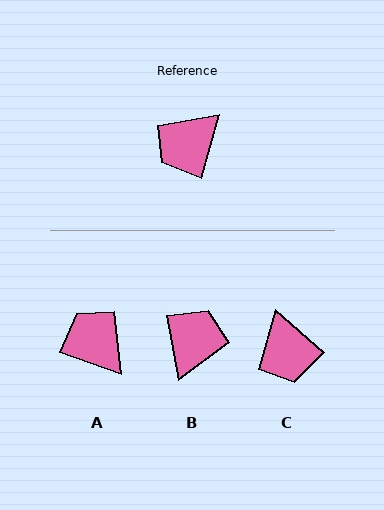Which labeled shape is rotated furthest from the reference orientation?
B, about 153 degrees away.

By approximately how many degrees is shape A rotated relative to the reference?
Approximately 93 degrees clockwise.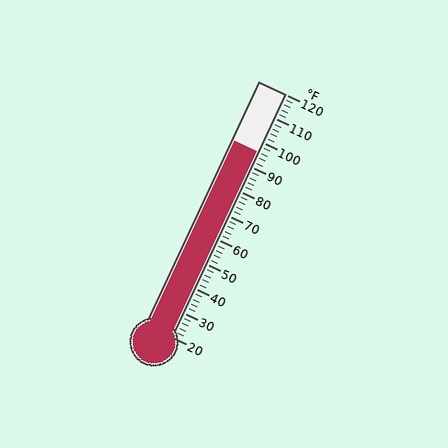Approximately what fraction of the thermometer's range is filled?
The thermometer is filled to approximately 75% of its range.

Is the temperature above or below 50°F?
The temperature is above 50°F.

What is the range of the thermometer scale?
The thermometer scale ranges from 20°F to 120°F.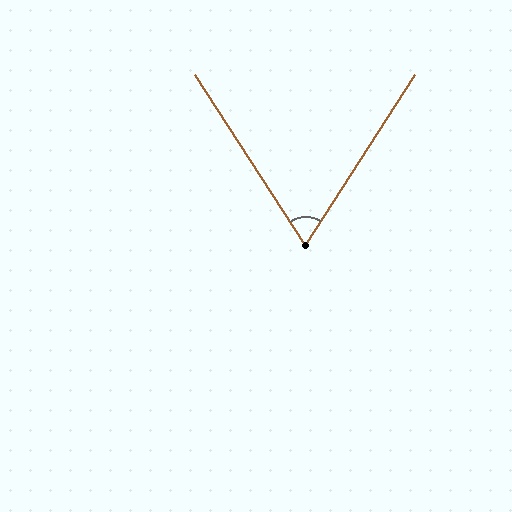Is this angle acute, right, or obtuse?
It is acute.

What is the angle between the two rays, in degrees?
Approximately 65 degrees.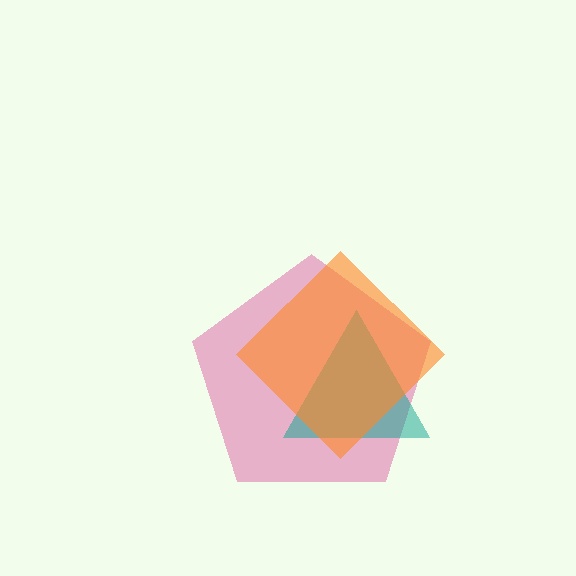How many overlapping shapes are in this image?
There are 3 overlapping shapes in the image.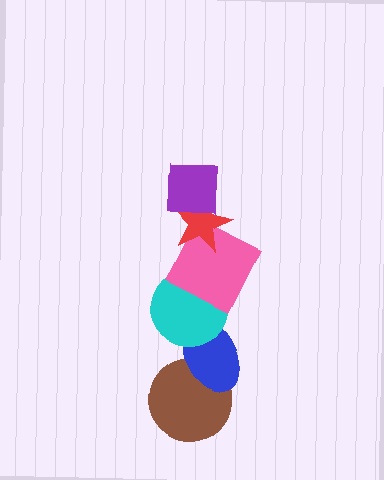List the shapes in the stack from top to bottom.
From top to bottom: the purple square, the red star, the pink square, the cyan circle, the blue ellipse, the brown circle.